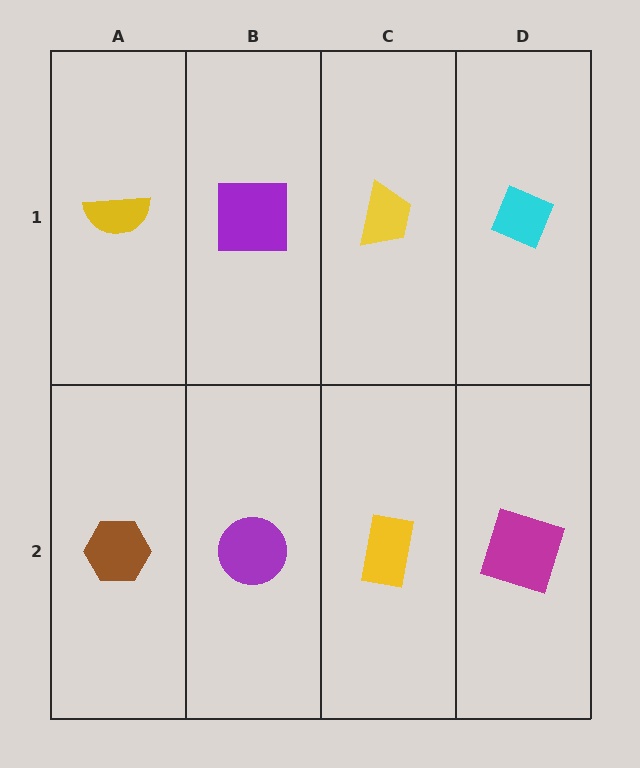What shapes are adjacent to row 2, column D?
A cyan diamond (row 1, column D), a yellow rectangle (row 2, column C).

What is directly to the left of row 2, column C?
A purple circle.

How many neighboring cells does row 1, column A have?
2.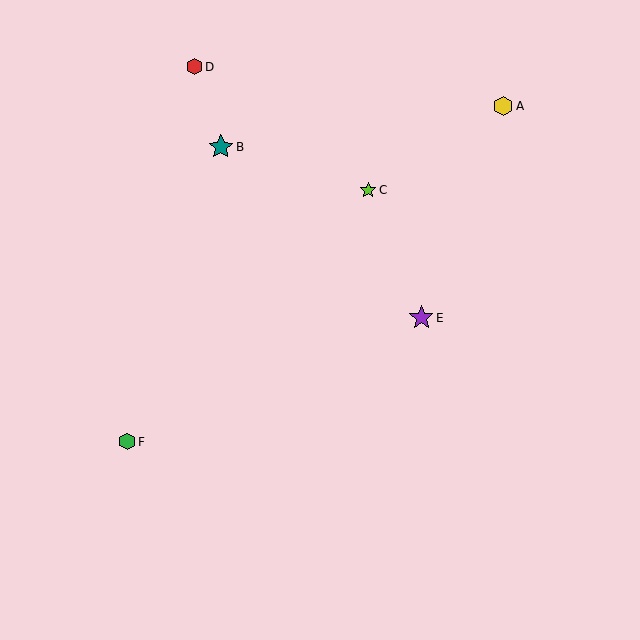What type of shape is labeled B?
Shape B is a teal star.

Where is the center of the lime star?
The center of the lime star is at (368, 190).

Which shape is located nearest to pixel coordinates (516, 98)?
The yellow hexagon (labeled A) at (503, 106) is nearest to that location.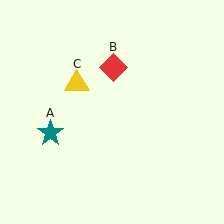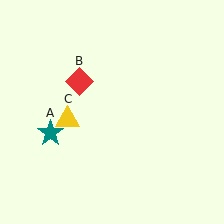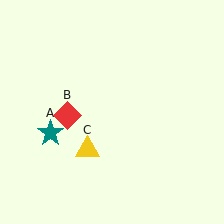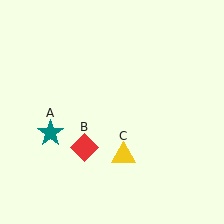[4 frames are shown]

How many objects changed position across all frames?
2 objects changed position: red diamond (object B), yellow triangle (object C).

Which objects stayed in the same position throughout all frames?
Teal star (object A) remained stationary.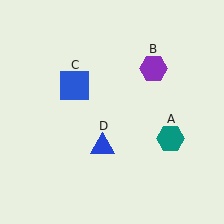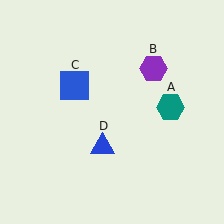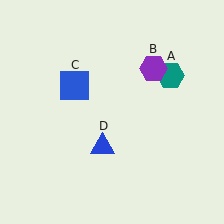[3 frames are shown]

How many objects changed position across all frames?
1 object changed position: teal hexagon (object A).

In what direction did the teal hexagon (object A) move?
The teal hexagon (object A) moved up.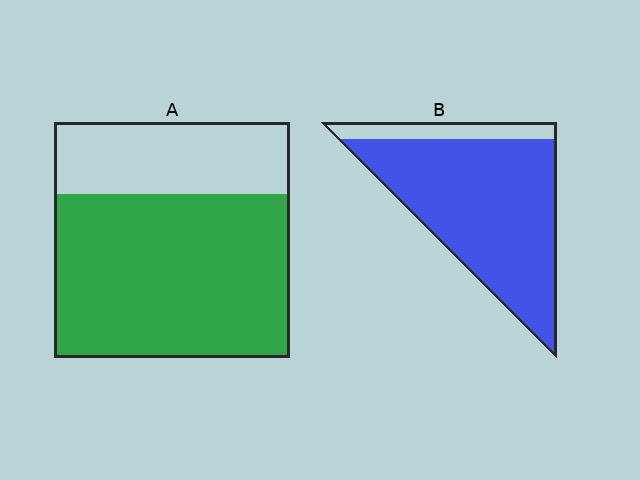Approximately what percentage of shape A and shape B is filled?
A is approximately 70% and B is approximately 85%.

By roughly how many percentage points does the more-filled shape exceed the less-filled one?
By roughly 15 percentage points (B over A).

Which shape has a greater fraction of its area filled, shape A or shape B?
Shape B.